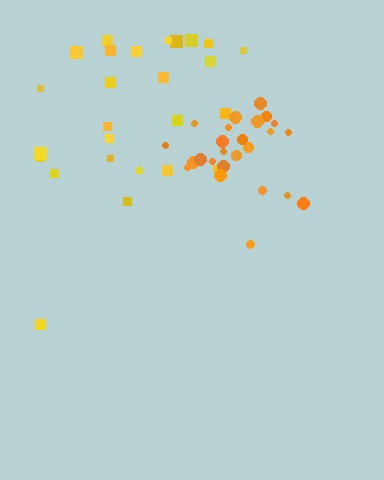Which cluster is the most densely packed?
Orange.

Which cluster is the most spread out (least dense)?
Yellow.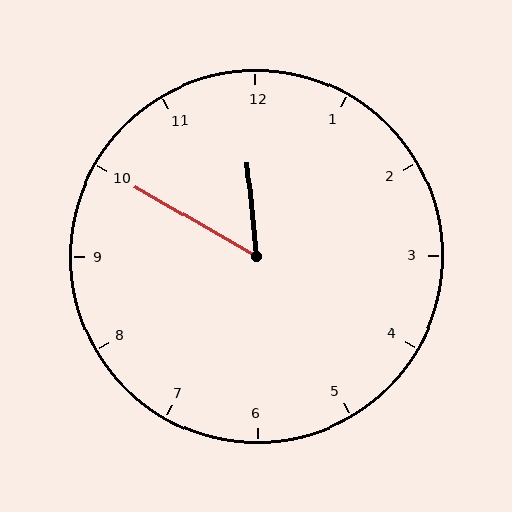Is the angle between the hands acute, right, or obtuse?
It is acute.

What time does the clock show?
11:50.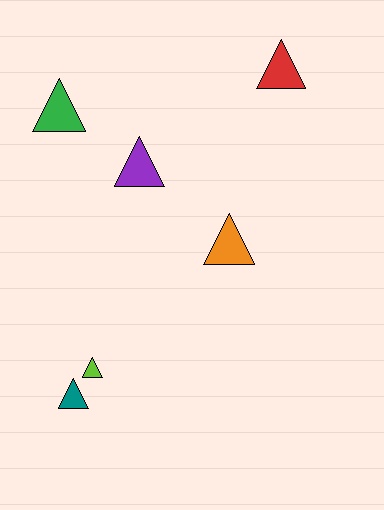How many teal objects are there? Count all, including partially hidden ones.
There is 1 teal object.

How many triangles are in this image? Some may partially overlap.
There are 6 triangles.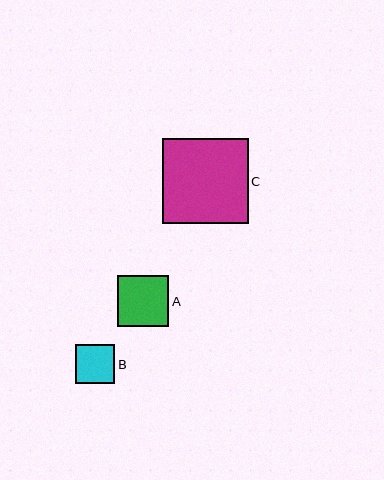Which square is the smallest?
Square B is the smallest with a size of approximately 39 pixels.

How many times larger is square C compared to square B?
Square C is approximately 2.2 times the size of square B.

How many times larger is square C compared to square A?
Square C is approximately 1.7 times the size of square A.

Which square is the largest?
Square C is the largest with a size of approximately 86 pixels.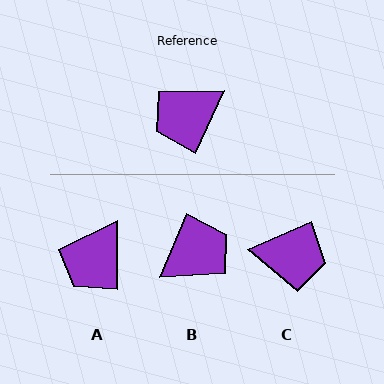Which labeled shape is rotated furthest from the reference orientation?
B, about 178 degrees away.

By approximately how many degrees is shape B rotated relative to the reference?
Approximately 178 degrees clockwise.